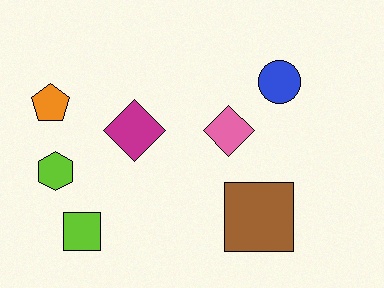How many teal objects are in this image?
There are no teal objects.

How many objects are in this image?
There are 7 objects.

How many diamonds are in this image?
There are 2 diamonds.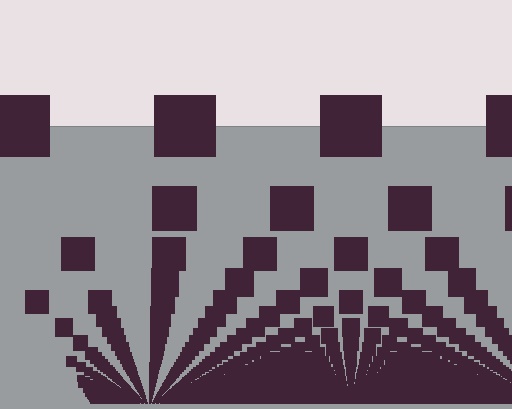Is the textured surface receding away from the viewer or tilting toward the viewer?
The surface appears to tilt toward the viewer. Texture elements get larger and sparser toward the top.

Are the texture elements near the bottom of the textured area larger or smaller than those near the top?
Smaller. The gradient is inverted — elements near the bottom are smaller and denser.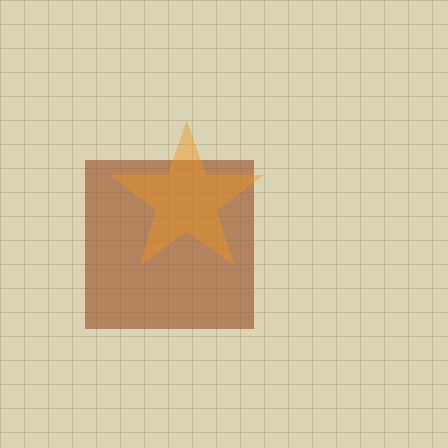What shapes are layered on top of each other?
The layered shapes are: a brown square, an orange star.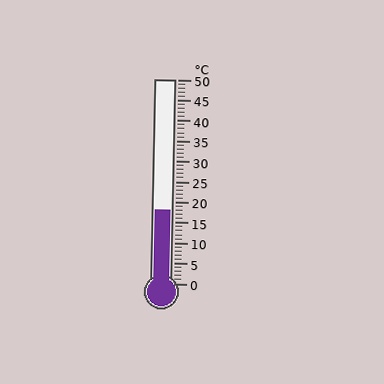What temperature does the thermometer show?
The thermometer shows approximately 18°C.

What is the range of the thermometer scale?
The thermometer scale ranges from 0°C to 50°C.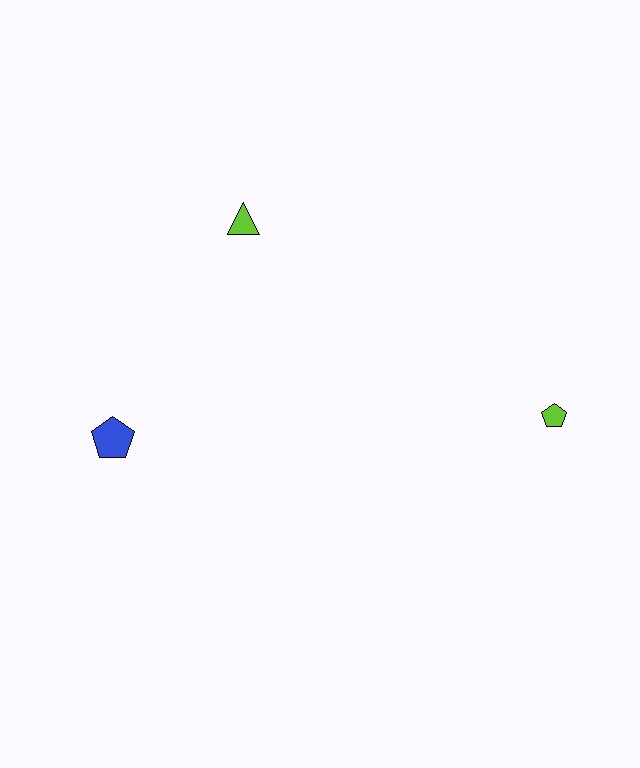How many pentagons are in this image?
There are 2 pentagons.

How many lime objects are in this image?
There are 2 lime objects.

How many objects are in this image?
There are 3 objects.